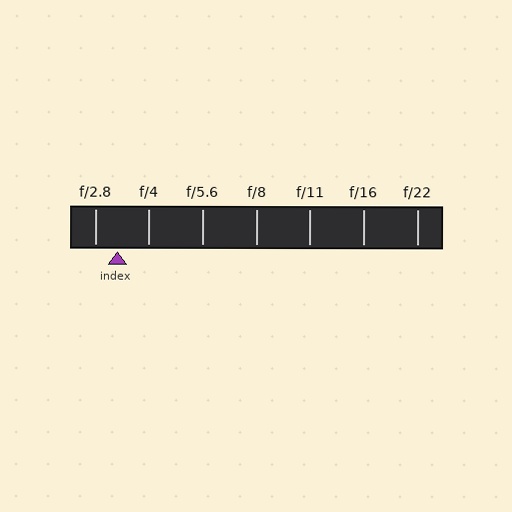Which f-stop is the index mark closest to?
The index mark is closest to f/2.8.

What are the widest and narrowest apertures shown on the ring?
The widest aperture shown is f/2.8 and the narrowest is f/22.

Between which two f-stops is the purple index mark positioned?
The index mark is between f/2.8 and f/4.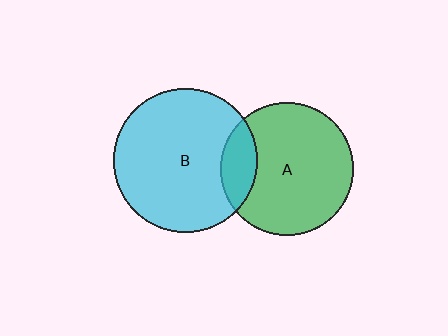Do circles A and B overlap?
Yes.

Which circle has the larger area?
Circle B (cyan).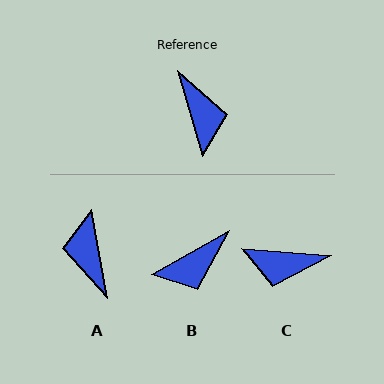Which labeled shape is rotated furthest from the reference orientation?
A, about 174 degrees away.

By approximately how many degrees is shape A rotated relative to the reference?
Approximately 174 degrees counter-clockwise.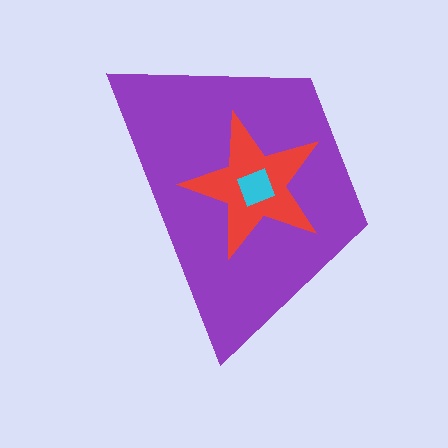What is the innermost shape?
The cyan square.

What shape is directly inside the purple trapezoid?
The red star.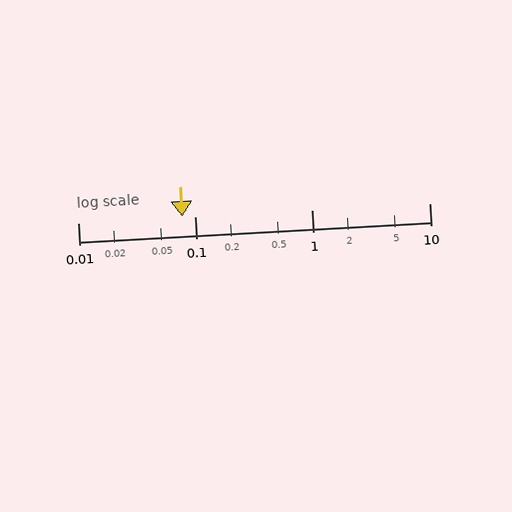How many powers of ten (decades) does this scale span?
The scale spans 3 decades, from 0.01 to 10.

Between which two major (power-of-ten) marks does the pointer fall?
The pointer is between 0.01 and 0.1.